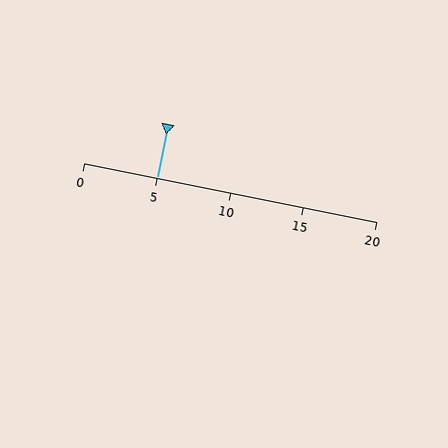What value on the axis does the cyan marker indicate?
The marker indicates approximately 5.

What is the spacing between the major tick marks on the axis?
The major ticks are spaced 5 apart.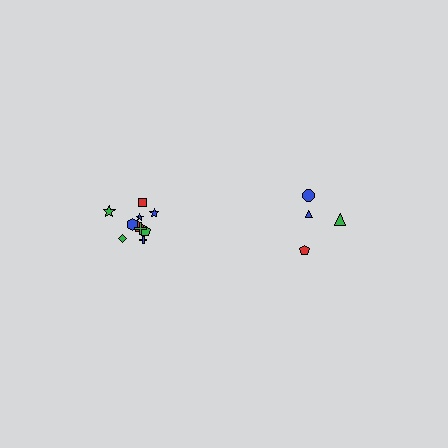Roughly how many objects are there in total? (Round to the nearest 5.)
Roughly 15 objects in total.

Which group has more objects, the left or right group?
The left group.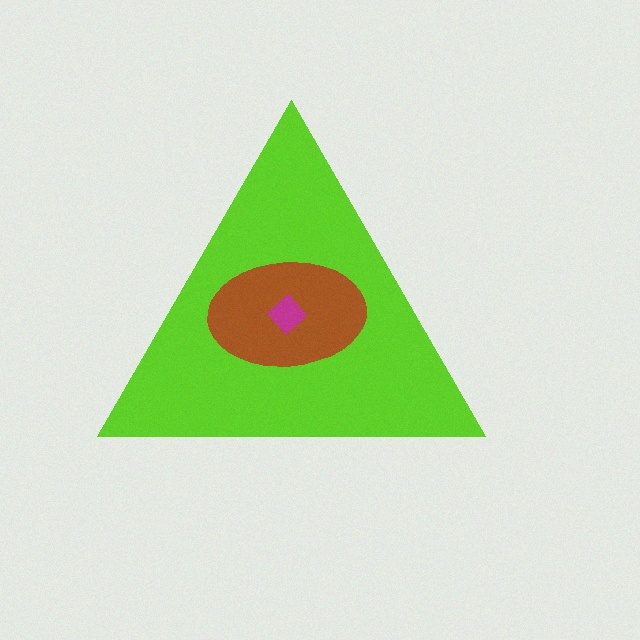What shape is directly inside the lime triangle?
The brown ellipse.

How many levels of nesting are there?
3.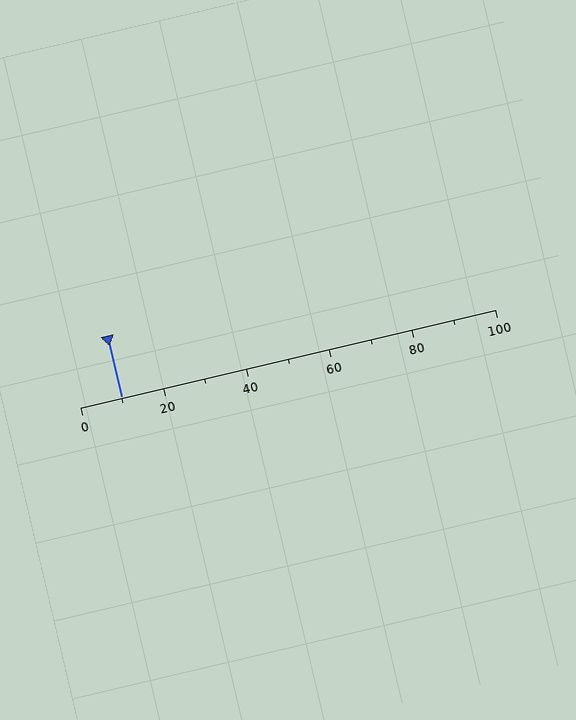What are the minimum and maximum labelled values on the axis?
The axis runs from 0 to 100.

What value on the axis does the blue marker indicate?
The marker indicates approximately 10.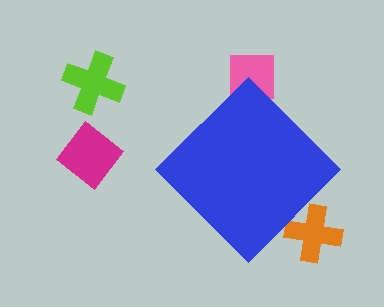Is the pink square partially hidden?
Yes, the pink square is partially hidden behind the blue diamond.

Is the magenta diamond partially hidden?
No, the magenta diamond is fully visible.